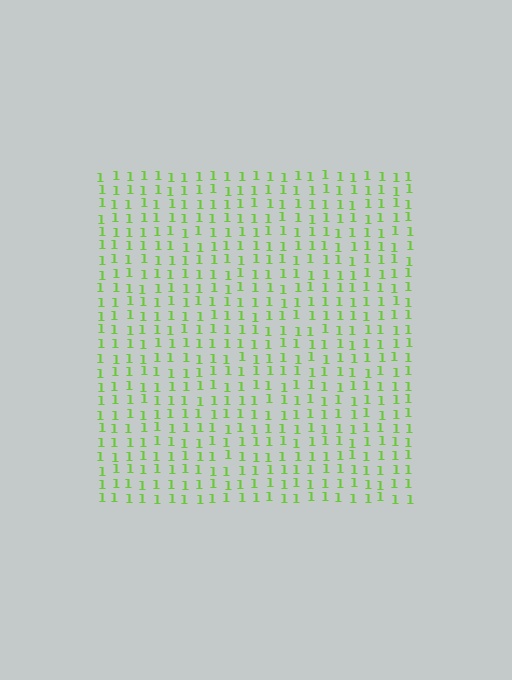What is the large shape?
The large shape is a square.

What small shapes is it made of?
It is made of small digit 1's.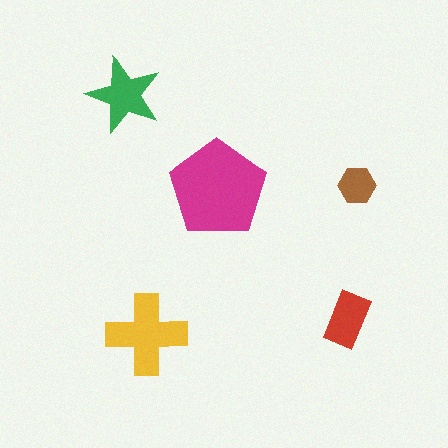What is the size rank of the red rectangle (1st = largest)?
4th.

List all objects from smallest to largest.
The brown hexagon, the red rectangle, the green star, the yellow cross, the magenta pentagon.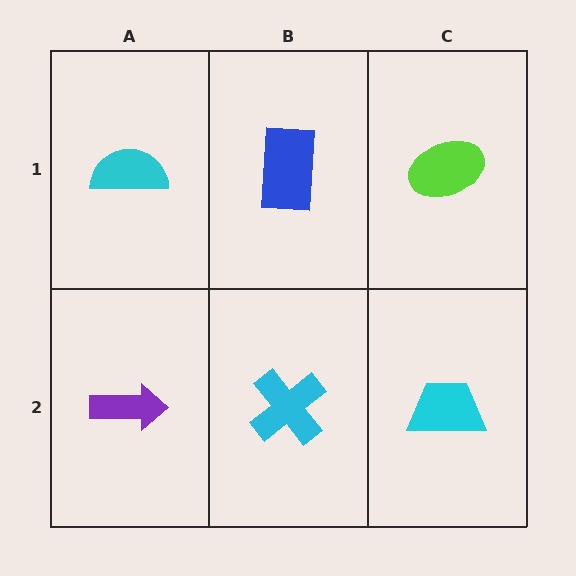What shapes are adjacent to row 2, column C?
A lime ellipse (row 1, column C), a cyan cross (row 2, column B).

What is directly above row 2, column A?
A cyan semicircle.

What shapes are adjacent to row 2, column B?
A blue rectangle (row 1, column B), a purple arrow (row 2, column A), a cyan trapezoid (row 2, column C).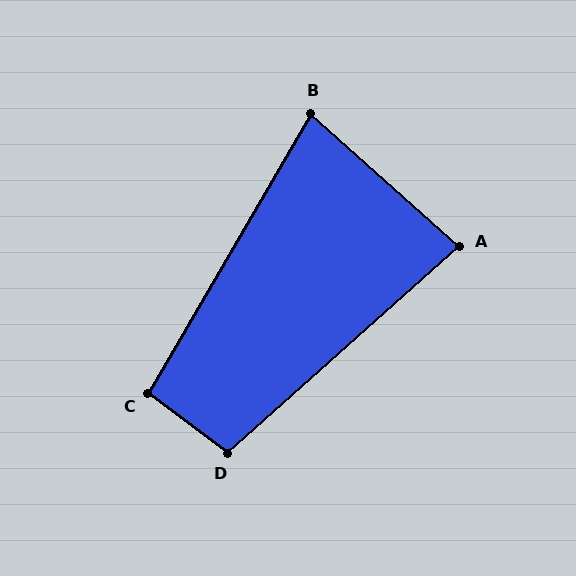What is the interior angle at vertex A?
Approximately 84 degrees (acute).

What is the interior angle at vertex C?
Approximately 96 degrees (obtuse).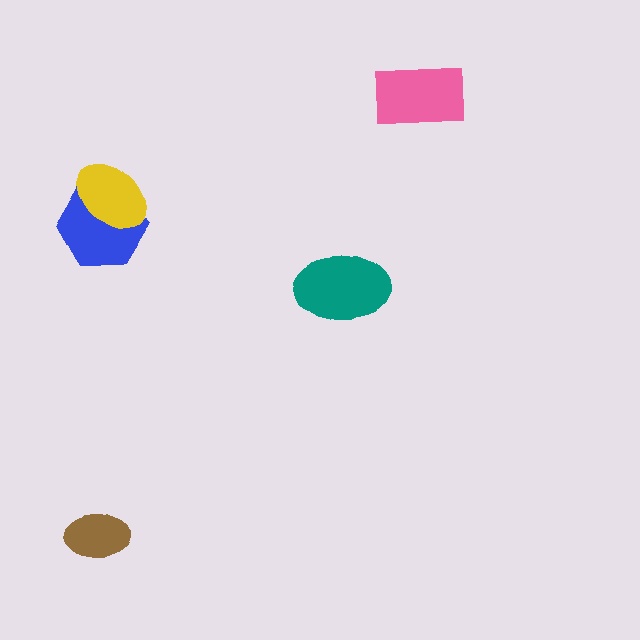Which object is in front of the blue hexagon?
The yellow ellipse is in front of the blue hexagon.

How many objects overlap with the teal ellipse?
0 objects overlap with the teal ellipse.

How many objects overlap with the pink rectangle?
0 objects overlap with the pink rectangle.